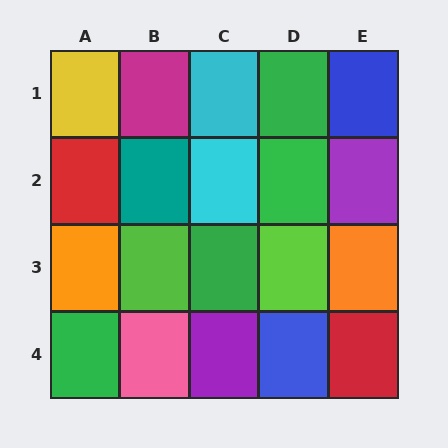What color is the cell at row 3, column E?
Orange.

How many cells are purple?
2 cells are purple.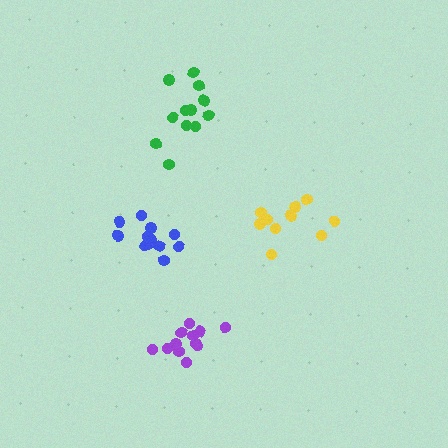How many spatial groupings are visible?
There are 4 spatial groupings.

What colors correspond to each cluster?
The clusters are colored: purple, blue, green, yellow.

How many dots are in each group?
Group 1: 12 dots, Group 2: 12 dots, Group 3: 12 dots, Group 4: 10 dots (46 total).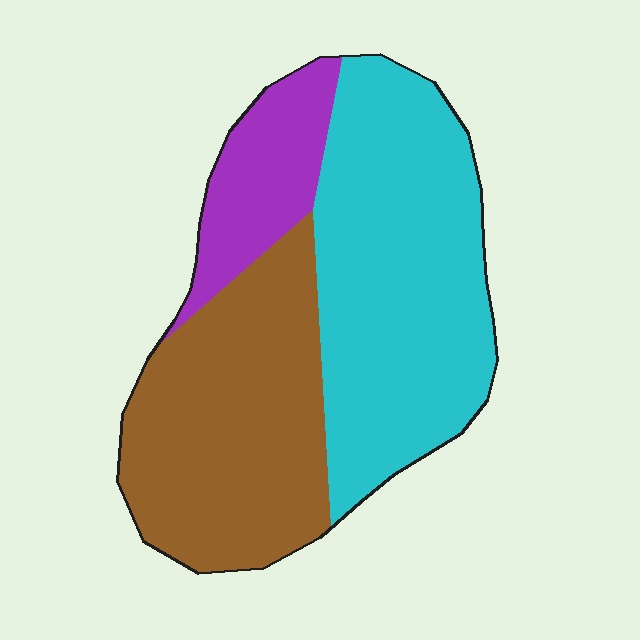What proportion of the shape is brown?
Brown takes up about two fifths (2/5) of the shape.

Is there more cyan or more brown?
Cyan.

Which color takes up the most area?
Cyan, at roughly 45%.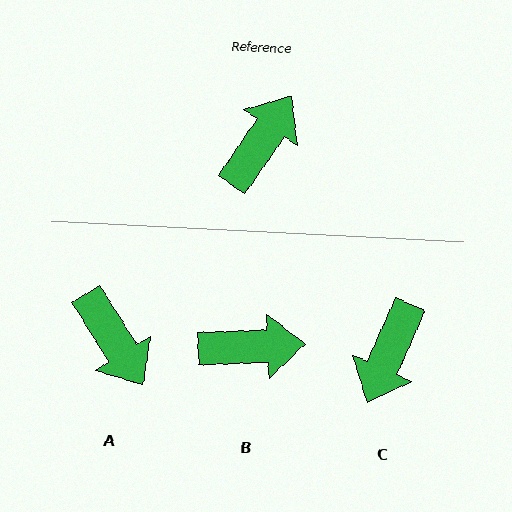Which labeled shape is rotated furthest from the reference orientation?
C, about 169 degrees away.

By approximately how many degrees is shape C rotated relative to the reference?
Approximately 169 degrees clockwise.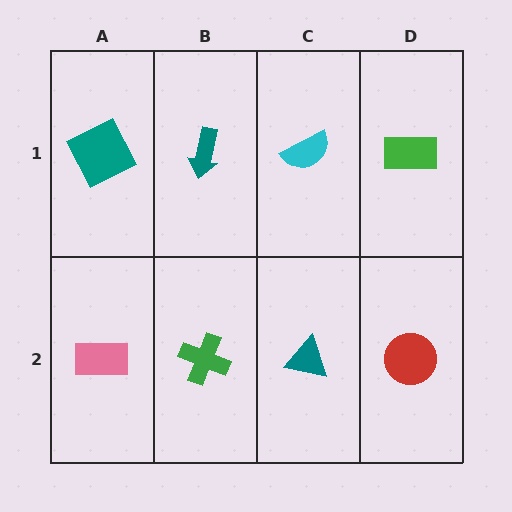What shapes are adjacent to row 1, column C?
A teal triangle (row 2, column C), a teal arrow (row 1, column B), a green rectangle (row 1, column D).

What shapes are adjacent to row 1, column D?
A red circle (row 2, column D), a cyan semicircle (row 1, column C).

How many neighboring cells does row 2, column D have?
2.